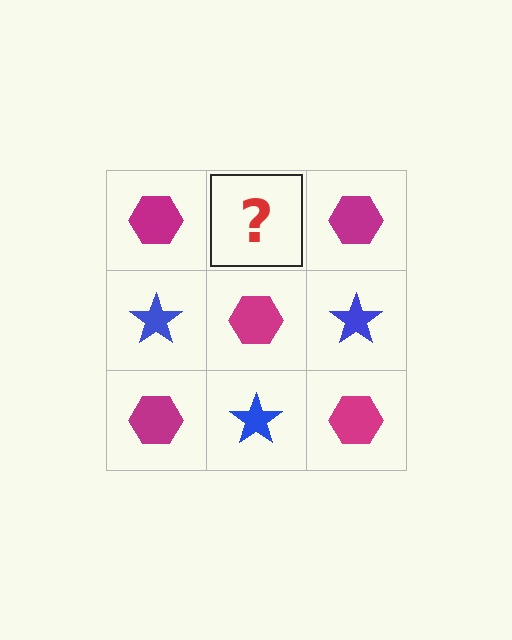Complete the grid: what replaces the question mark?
The question mark should be replaced with a blue star.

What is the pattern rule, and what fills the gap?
The rule is that it alternates magenta hexagon and blue star in a checkerboard pattern. The gap should be filled with a blue star.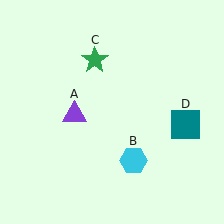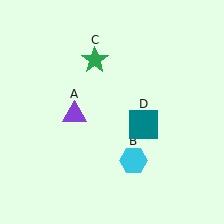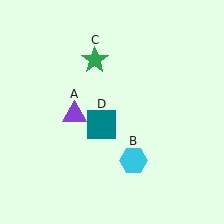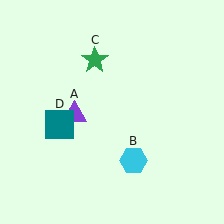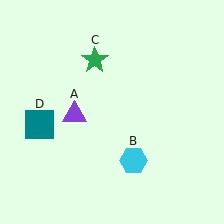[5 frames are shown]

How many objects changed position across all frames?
1 object changed position: teal square (object D).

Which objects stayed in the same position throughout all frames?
Purple triangle (object A) and cyan hexagon (object B) and green star (object C) remained stationary.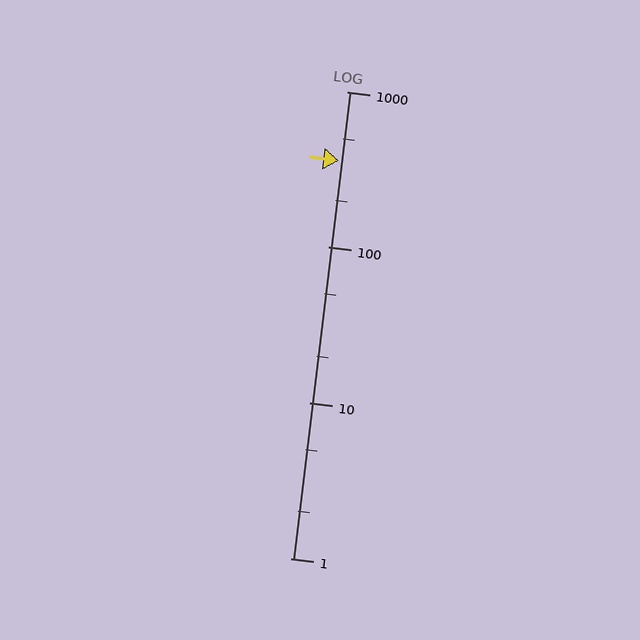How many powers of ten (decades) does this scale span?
The scale spans 3 decades, from 1 to 1000.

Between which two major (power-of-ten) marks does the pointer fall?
The pointer is between 100 and 1000.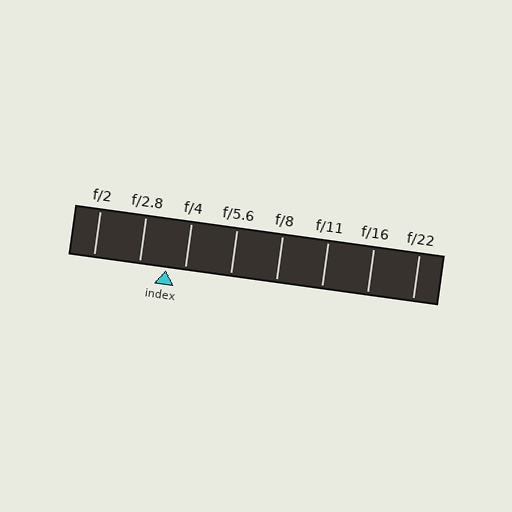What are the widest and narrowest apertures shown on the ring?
The widest aperture shown is f/2 and the narrowest is f/22.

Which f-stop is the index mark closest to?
The index mark is closest to f/4.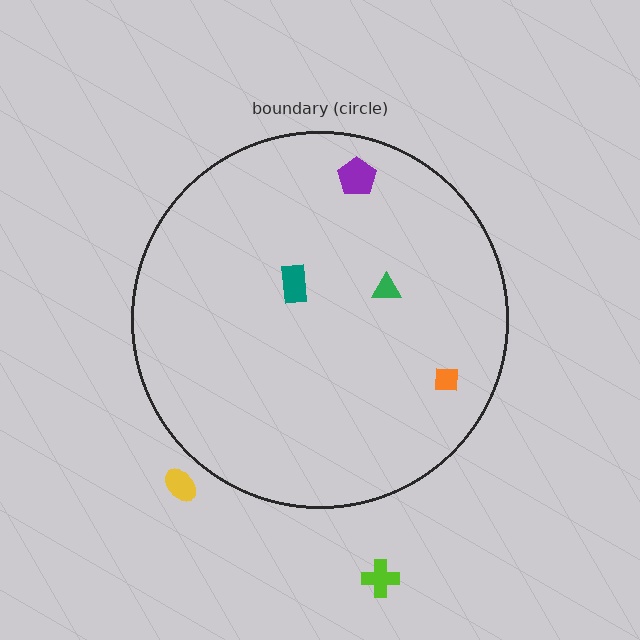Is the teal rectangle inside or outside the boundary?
Inside.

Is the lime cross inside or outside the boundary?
Outside.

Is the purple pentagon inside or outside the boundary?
Inside.